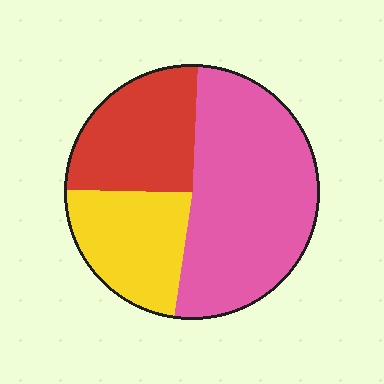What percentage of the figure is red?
Red takes up about one quarter (1/4) of the figure.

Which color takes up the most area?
Pink, at roughly 50%.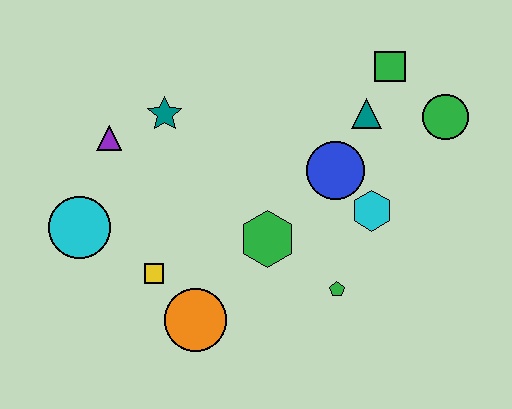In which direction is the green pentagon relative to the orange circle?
The green pentagon is to the right of the orange circle.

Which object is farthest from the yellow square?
The green circle is farthest from the yellow square.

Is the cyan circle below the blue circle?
Yes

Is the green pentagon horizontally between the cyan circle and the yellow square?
No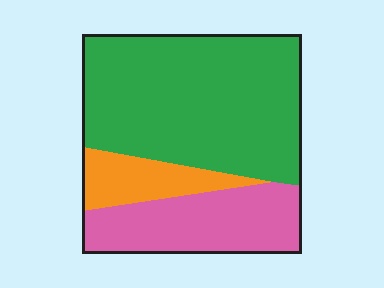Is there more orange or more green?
Green.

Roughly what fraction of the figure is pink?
Pink takes up between a quarter and a half of the figure.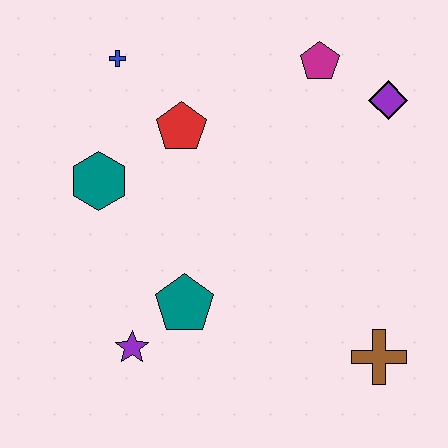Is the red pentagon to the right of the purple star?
Yes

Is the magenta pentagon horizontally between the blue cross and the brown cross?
Yes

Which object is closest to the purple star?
The teal pentagon is closest to the purple star.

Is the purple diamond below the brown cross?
No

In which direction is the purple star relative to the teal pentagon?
The purple star is to the left of the teal pentagon.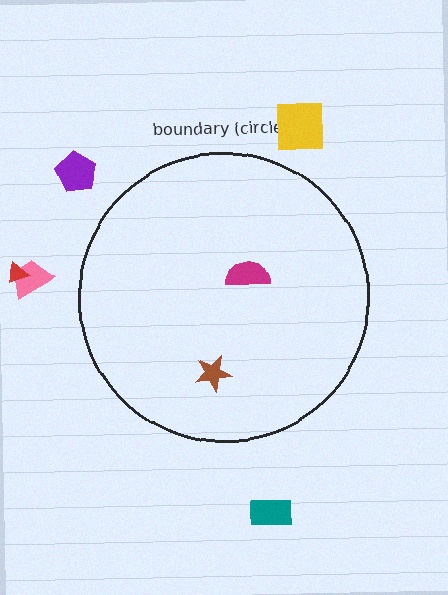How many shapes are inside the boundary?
2 inside, 5 outside.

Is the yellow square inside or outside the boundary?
Outside.